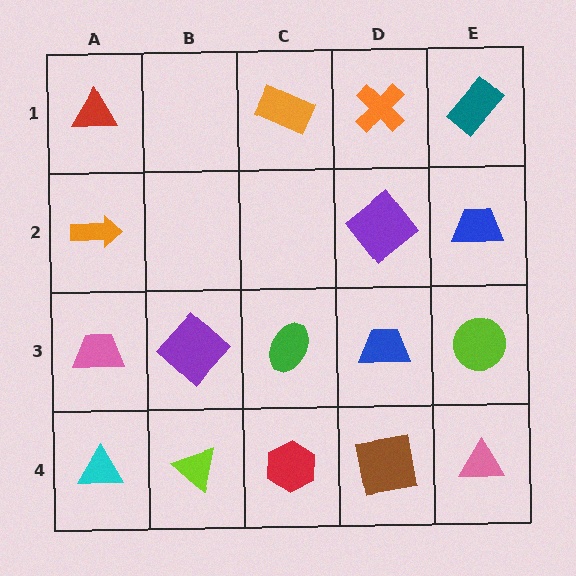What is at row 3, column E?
A lime circle.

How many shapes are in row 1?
4 shapes.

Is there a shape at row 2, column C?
No, that cell is empty.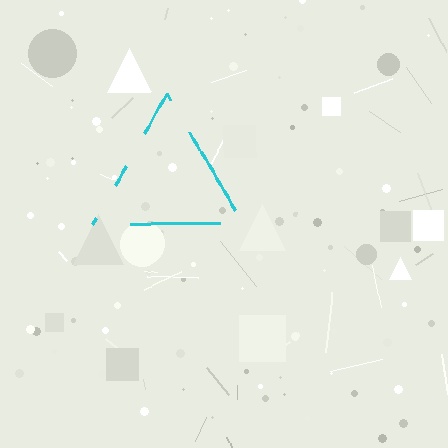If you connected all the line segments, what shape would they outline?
They would outline a triangle.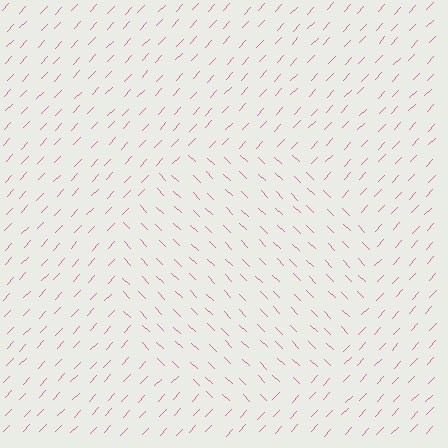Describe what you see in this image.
The image is filled with small pink line segments. A circle region in the image has lines oriented differently from the surrounding lines, creating a visible texture boundary.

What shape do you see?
I see a circle.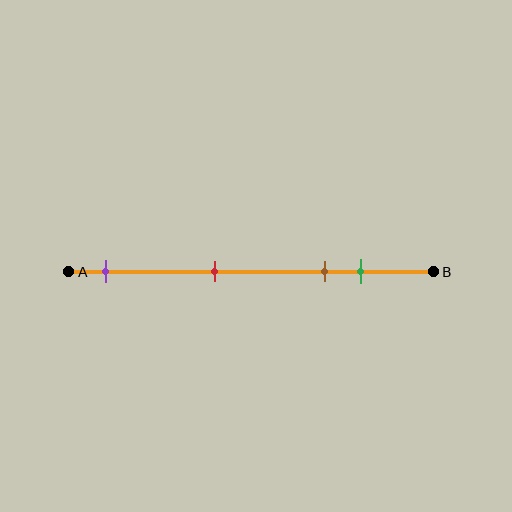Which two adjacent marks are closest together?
The brown and green marks are the closest adjacent pair.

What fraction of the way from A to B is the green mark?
The green mark is approximately 80% (0.8) of the way from A to B.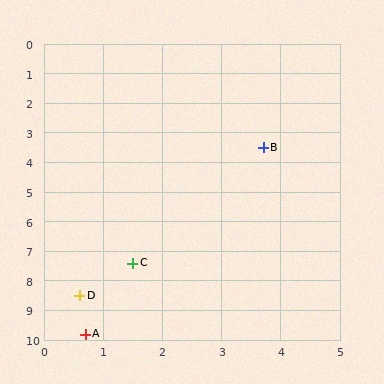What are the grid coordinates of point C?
Point C is at approximately (1.5, 7.4).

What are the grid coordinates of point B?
Point B is at approximately (3.7, 3.5).